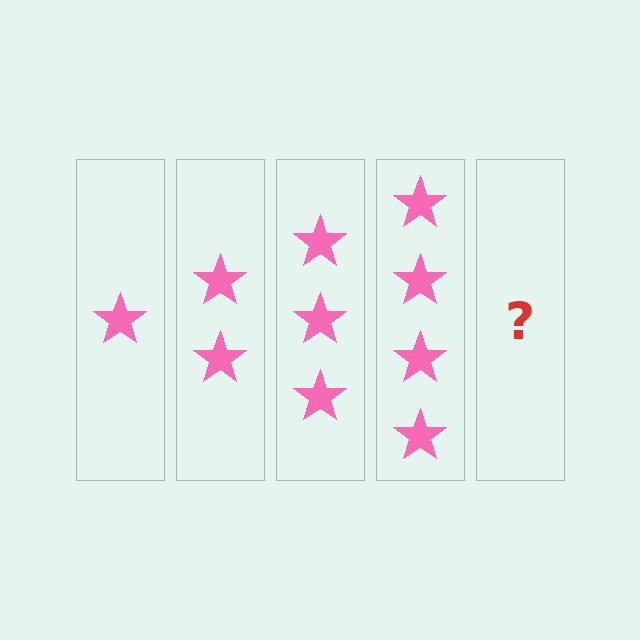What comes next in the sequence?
The next element should be 5 stars.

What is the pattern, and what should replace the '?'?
The pattern is that each step adds one more star. The '?' should be 5 stars.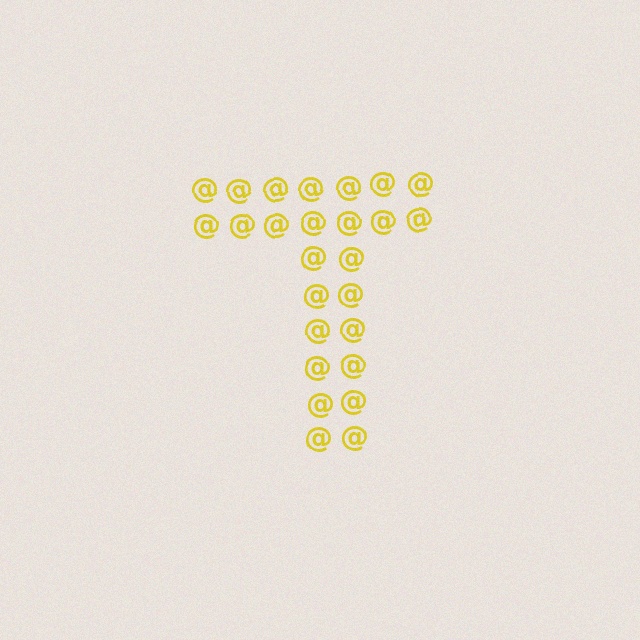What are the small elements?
The small elements are at signs.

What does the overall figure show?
The overall figure shows the letter T.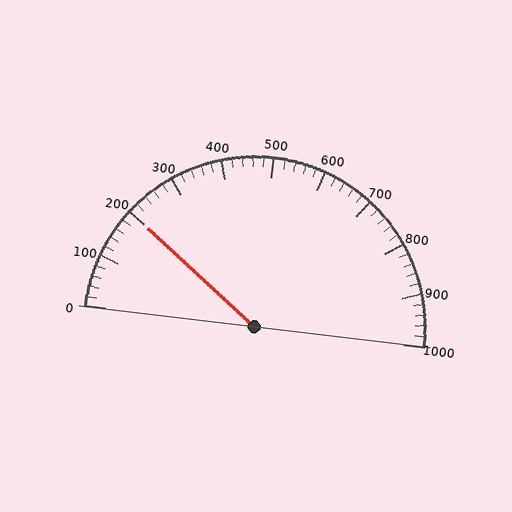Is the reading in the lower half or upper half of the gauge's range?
The reading is in the lower half of the range (0 to 1000).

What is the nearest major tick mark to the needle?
The nearest major tick mark is 200.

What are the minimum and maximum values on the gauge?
The gauge ranges from 0 to 1000.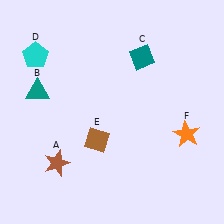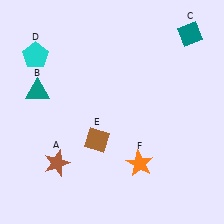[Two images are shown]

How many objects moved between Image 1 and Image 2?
2 objects moved between the two images.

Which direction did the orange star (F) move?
The orange star (F) moved left.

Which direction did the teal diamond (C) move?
The teal diamond (C) moved right.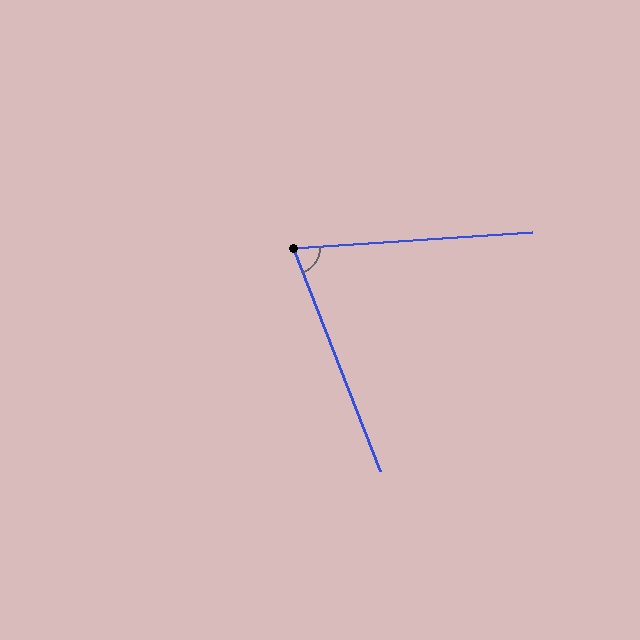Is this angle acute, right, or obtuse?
It is acute.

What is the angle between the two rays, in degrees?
Approximately 72 degrees.